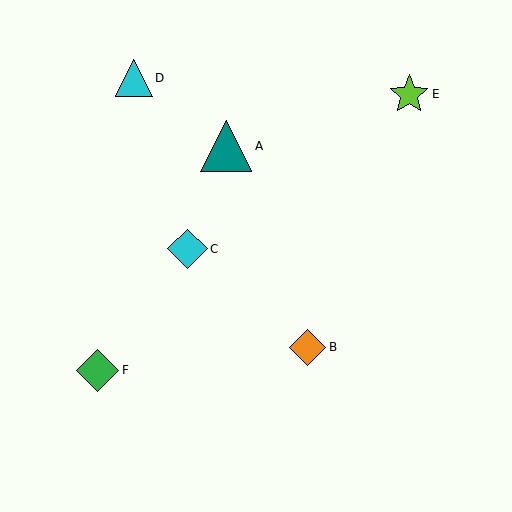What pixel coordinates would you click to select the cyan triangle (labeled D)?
Click at (134, 78) to select the cyan triangle D.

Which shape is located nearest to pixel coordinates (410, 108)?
The lime star (labeled E) at (409, 94) is nearest to that location.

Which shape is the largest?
The teal triangle (labeled A) is the largest.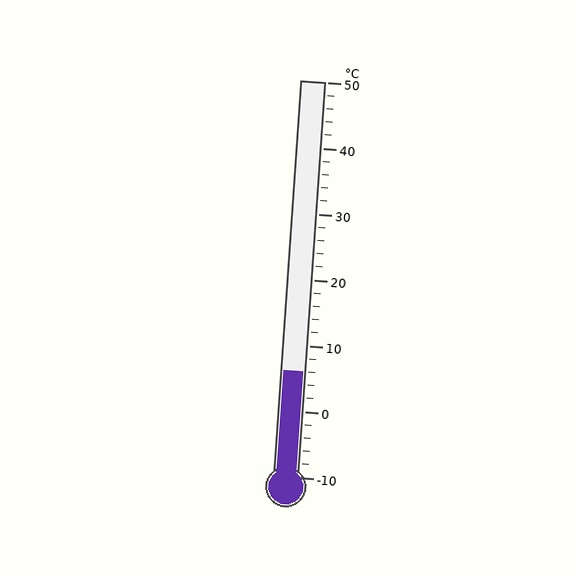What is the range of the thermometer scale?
The thermometer scale ranges from -10°C to 50°C.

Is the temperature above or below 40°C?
The temperature is below 40°C.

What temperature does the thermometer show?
The thermometer shows approximately 6°C.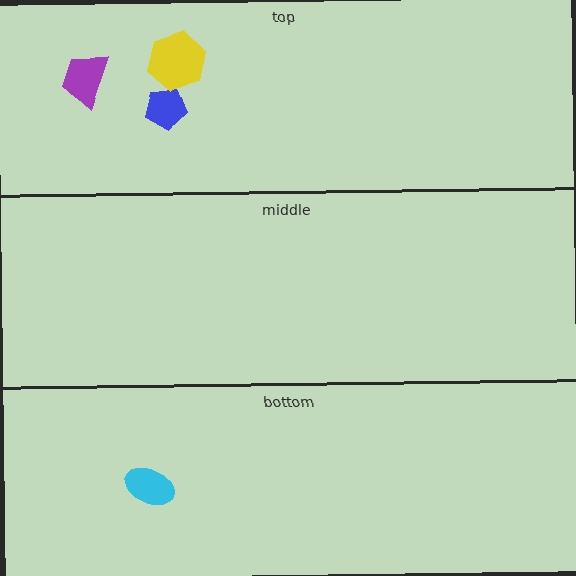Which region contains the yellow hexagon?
The top region.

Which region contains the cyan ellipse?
The bottom region.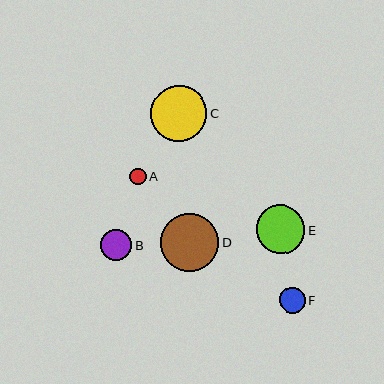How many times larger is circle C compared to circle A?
Circle C is approximately 3.4 times the size of circle A.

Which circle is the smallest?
Circle A is the smallest with a size of approximately 17 pixels.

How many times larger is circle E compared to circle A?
Circle E is approximately 2.9 times the size of circle A.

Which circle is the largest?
Circle D is the largest with a size of approximately 58 pixels.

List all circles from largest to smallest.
From largest to smallest: D, C, E, B, F, A.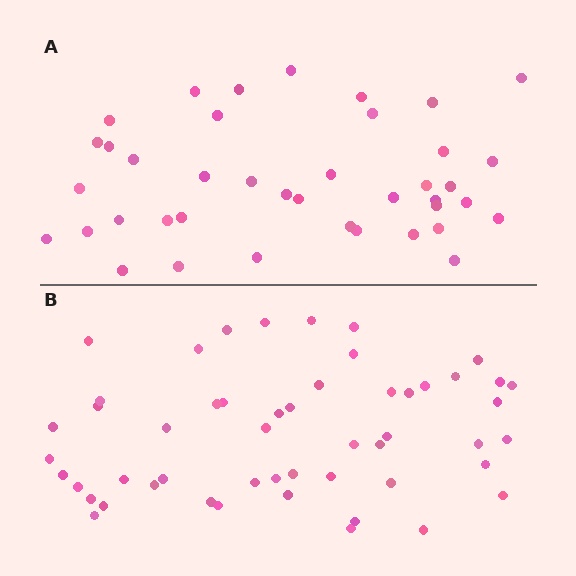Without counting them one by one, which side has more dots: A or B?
Region B (the bottom region) has more dots.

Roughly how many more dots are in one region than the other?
Region B has roughly 12 or so more dots than region A.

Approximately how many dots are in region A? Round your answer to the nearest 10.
About 40 dots.